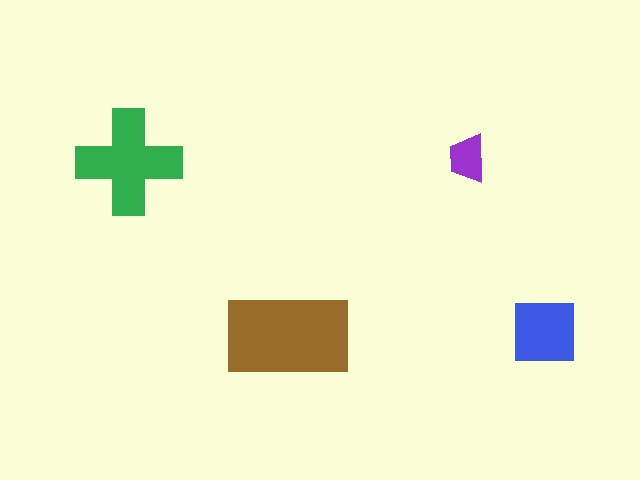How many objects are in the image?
There are 4 objects in the image.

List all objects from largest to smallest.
The brown rectangle, the green cross, the blue square, the purple trapezoid.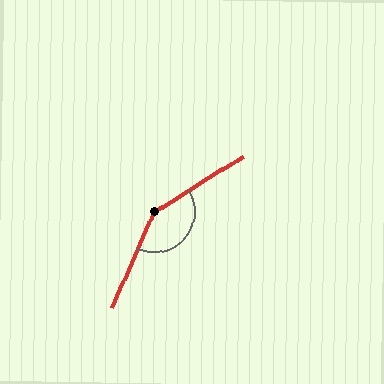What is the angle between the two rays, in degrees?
Approximately 146 degrees.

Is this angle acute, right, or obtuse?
It is obtuse.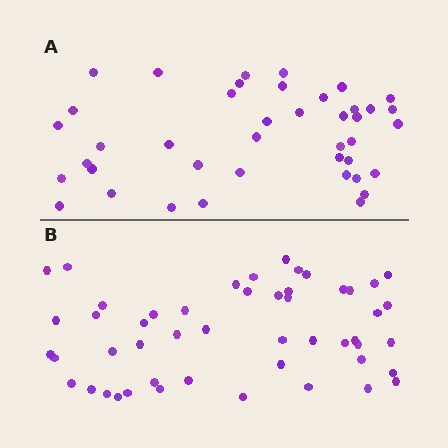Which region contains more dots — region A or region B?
Region B (the bottom region) has more dots.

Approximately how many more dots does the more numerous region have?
Region B has roughly 8 or so more dots than region A.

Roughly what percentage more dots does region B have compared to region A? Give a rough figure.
About 20% more.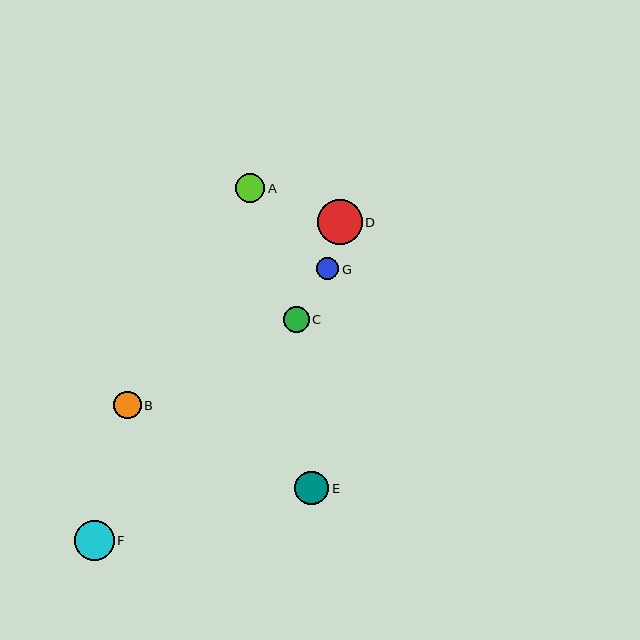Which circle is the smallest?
Circle G is the smallest with a size of approximately 22 pixels.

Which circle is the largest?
Circle D is the largest with a size of approximately 45 pixels.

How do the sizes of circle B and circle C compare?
Circle B and circle C are approximately the same size.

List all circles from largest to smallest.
From largest to smallest: D, F, E, A, B, C, G.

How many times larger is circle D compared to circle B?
Circle D is approximately 1.6 times the size of circle B.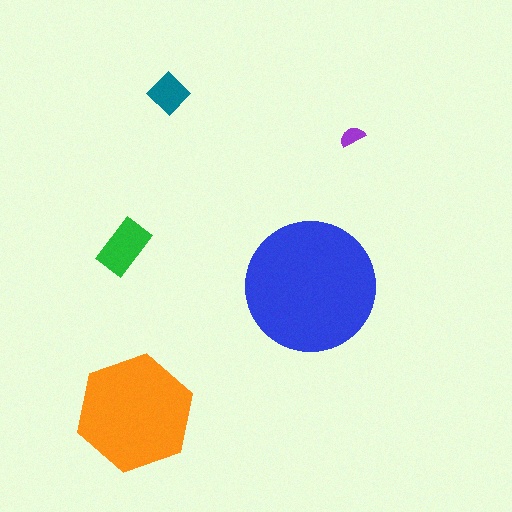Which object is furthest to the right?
The purple semicircle is rightmost.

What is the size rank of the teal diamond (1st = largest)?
4th.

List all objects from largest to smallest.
The blue circle, the orange hexagon, the green rectangle, the teal diamond, the purple semicircle.